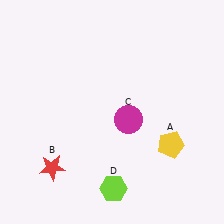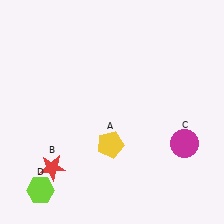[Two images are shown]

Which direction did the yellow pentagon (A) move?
The yellow pentagon (A) moved left.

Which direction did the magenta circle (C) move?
The magenta circle (C) moved right.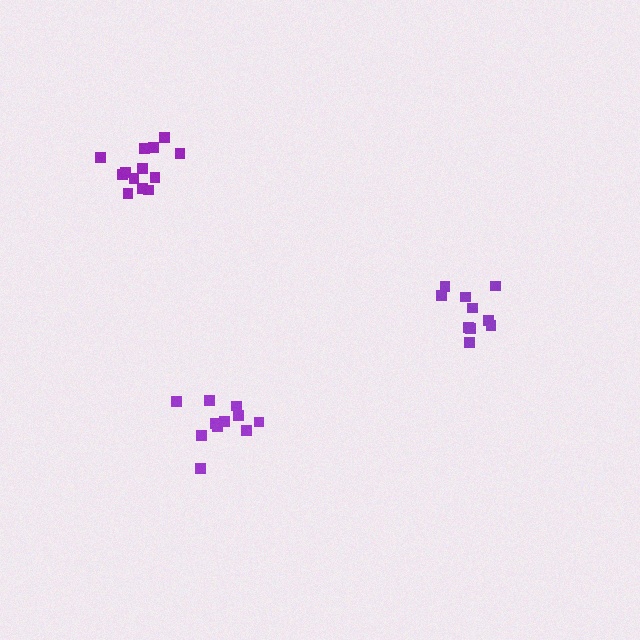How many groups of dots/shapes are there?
There are 3 groups.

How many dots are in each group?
Group 1: 10 dots, Group 2: 13 dots, Group 3: 11 dots (34 total).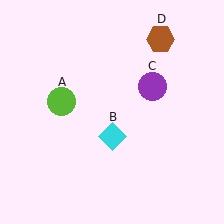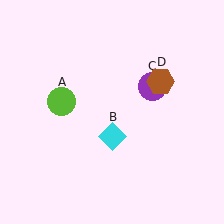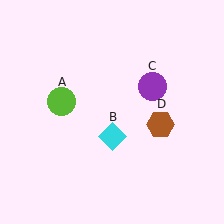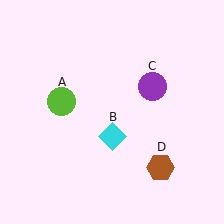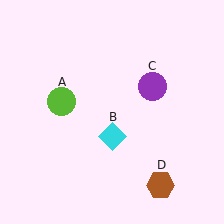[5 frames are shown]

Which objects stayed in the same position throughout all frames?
Lime circle (object A) and cyan diamond (object B) and purple circle (object C) remained stationary.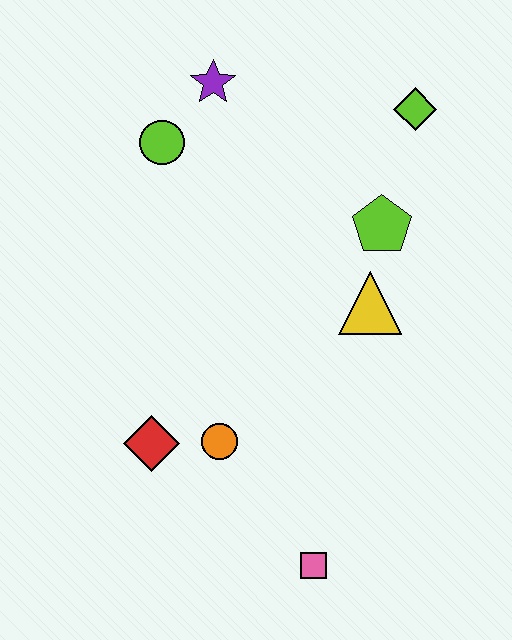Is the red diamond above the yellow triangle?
No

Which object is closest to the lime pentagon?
The yellow triangle is closest to the lime pentagon.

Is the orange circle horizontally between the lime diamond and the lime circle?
Yes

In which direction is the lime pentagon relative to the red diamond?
The lime pentagon is to the right of the red diamond.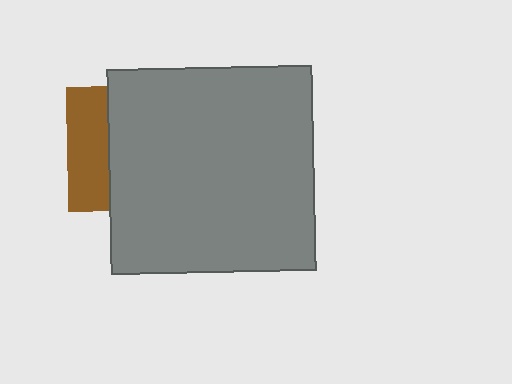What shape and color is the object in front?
The object in front is a gray square.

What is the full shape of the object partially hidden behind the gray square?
The partially hidden object is a brown square.